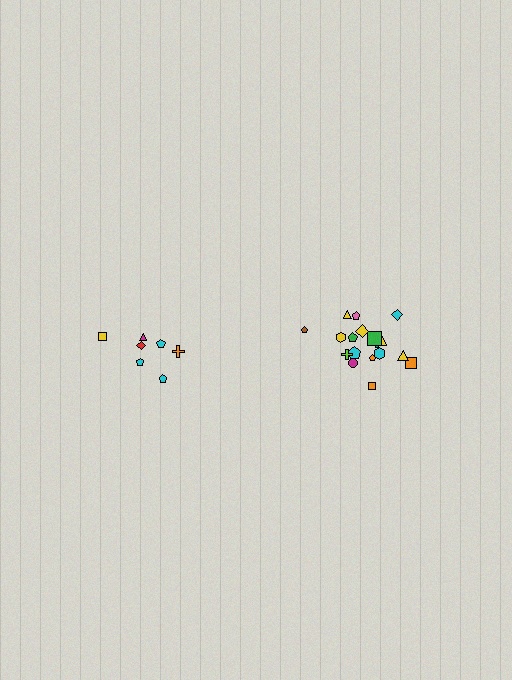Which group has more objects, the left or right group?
The right group.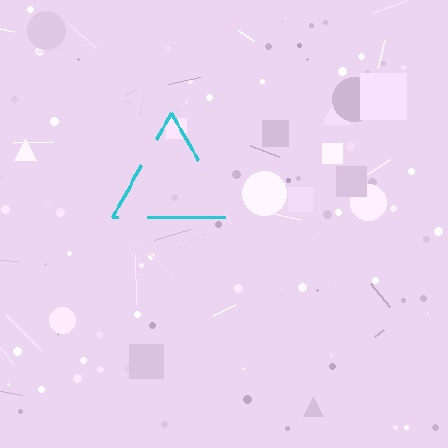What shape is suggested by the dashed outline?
The dashed outline suggests a triangle.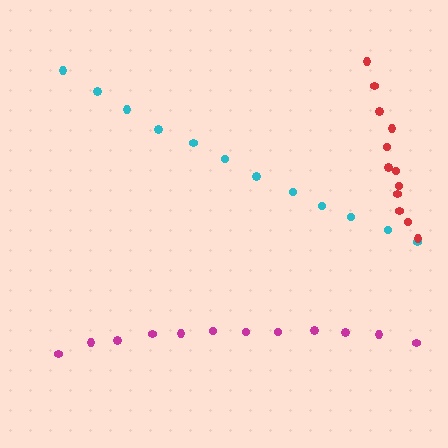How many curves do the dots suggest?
There are 3 distinct paths.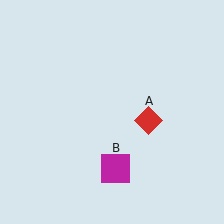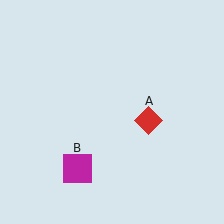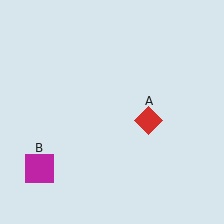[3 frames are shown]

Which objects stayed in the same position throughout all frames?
Red diamond (object A) remained stationary.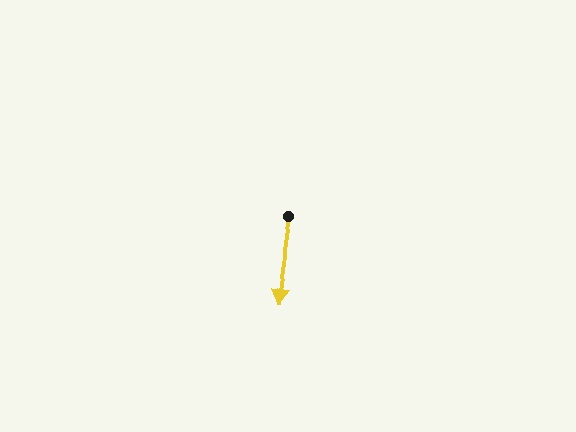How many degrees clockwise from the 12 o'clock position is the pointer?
Approximately 188 degrees.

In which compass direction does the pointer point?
South.